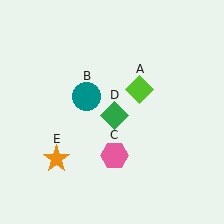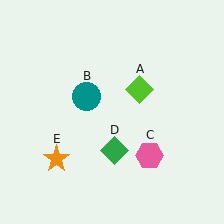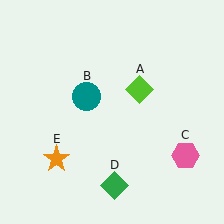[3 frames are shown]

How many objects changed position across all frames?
2 objects changed position: pink hexagon (object C), green diamond (object D).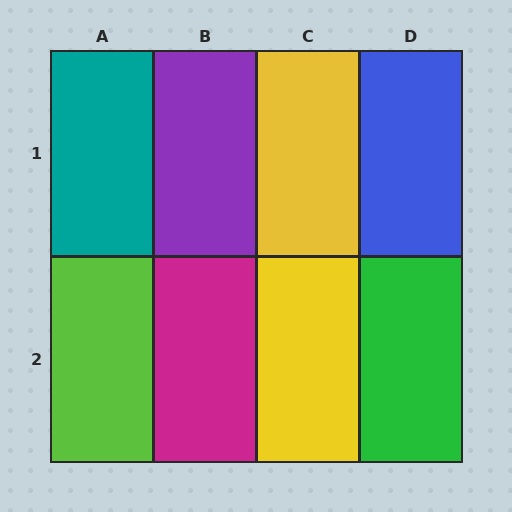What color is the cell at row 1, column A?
Teal.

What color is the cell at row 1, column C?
Yellow.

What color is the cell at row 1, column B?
Purple.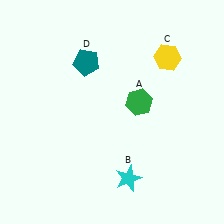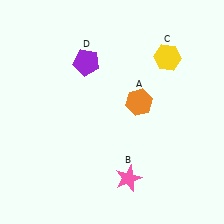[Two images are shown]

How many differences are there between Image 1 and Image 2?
There are 3 differences between the two images.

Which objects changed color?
A changed from green to orange. B changed from cyan to pink. D changed from teal to purple.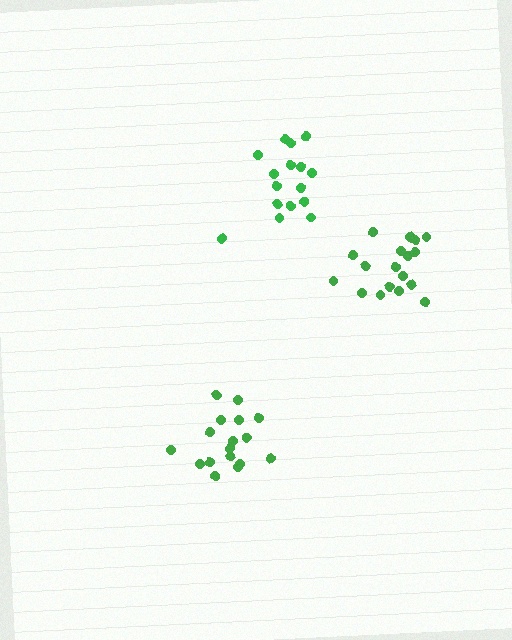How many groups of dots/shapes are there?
There are 3 groups.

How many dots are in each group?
Group 1: 16 dots, Group 2: 17 dots, Group 3: 18 dots (51 total).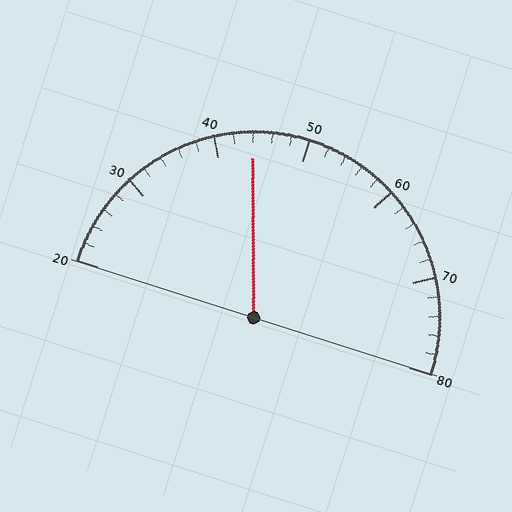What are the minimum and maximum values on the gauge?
The gauge ranges from 20 to 80.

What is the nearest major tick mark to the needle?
The nearest major tick mark is 40.